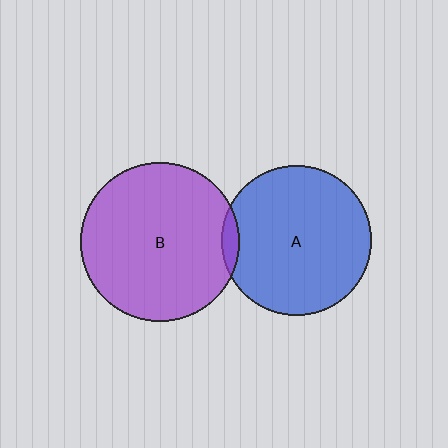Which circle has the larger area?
Circle B (purple).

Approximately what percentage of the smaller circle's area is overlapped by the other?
Approximately 5%.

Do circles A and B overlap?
Yes.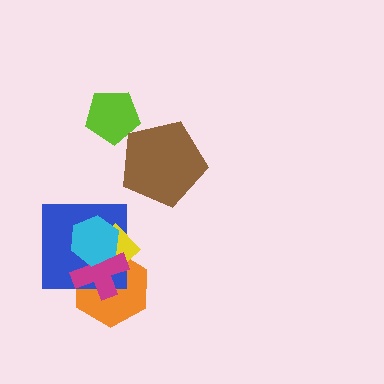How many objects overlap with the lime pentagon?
0 objects overlap with the lime pentagon.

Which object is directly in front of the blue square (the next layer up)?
The yellow diamond is directly in front of the blue square.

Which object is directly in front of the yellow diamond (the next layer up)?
The magenta cross is directly in front of the yellow diamond.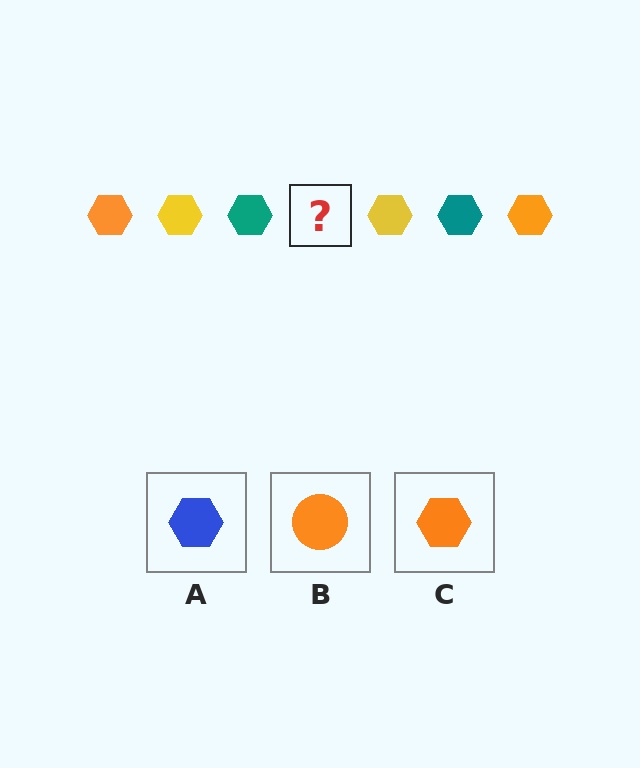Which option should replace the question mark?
Option C.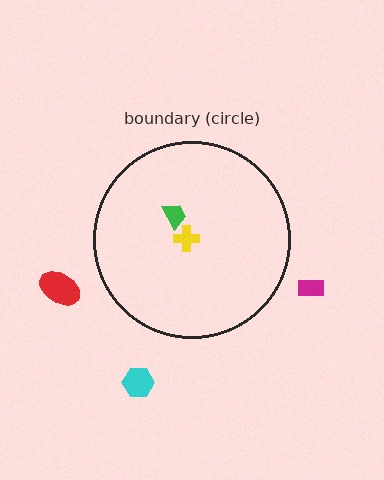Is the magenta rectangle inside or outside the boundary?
Outside.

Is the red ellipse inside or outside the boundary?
Outside.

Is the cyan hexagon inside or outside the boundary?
Outside.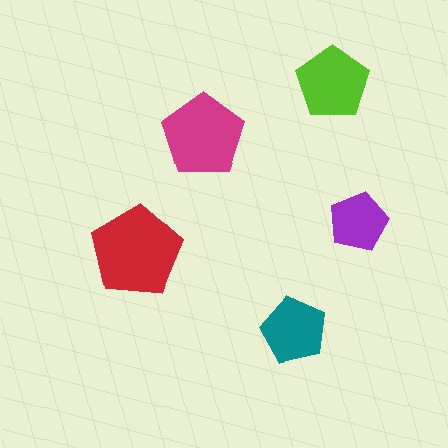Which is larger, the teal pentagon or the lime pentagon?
The lime one.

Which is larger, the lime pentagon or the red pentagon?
The red one.